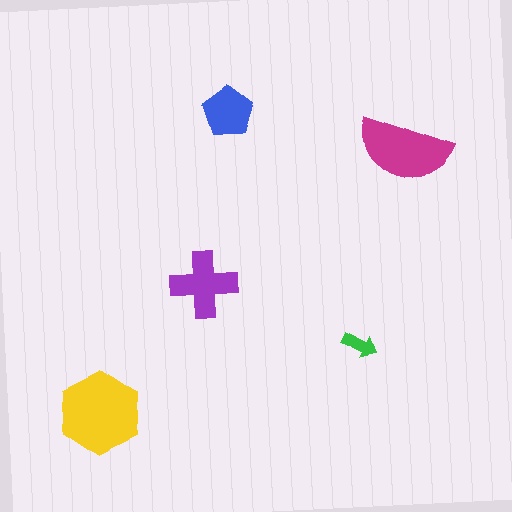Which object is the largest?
The yellow hexagon.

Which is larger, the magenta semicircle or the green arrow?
The magenta semicircle.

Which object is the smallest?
The green arrow.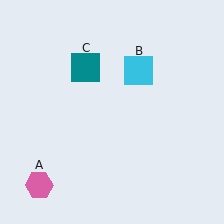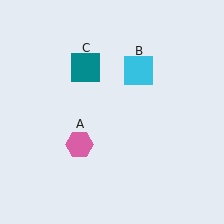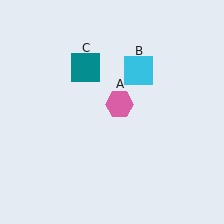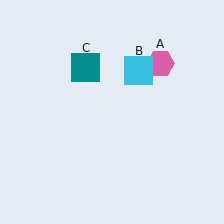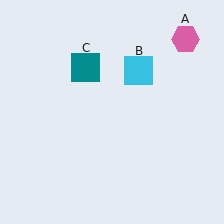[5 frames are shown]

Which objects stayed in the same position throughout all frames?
Cyan square (object B) and teal square (object C) remained stationary.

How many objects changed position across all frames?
1 object changed position: pink hexagon (object A).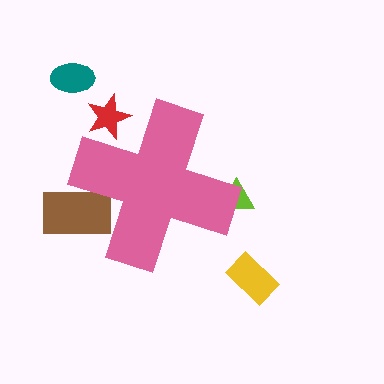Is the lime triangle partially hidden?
Yes, the lime triangle is partially hidden behind the pink cross.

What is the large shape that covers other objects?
A pink cross.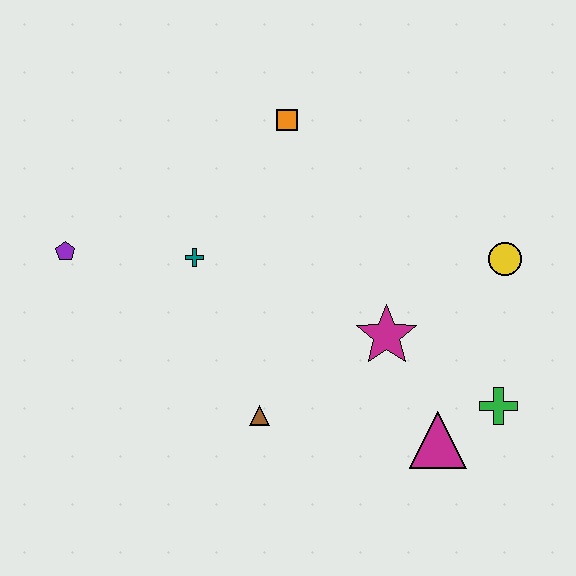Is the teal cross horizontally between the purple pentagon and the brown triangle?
Yes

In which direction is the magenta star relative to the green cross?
The magenta star is to the left of the green cross.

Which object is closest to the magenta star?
The magenta triangle is closest to the magenta star.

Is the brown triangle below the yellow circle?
Yes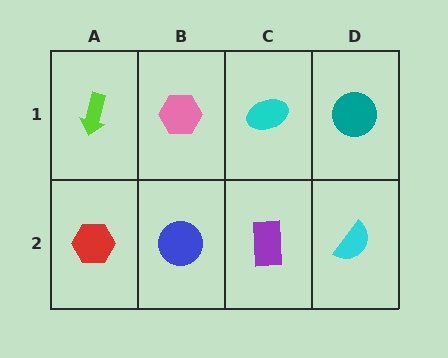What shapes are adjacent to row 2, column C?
A cyan ellipse (row 1, column C), a blue circle (row 2, column B), a cyan semicircle (row 2, column D).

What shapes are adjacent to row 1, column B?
A blue circle (row 2, column B), a lime arrow (row 1, column A), a cyan ellipse (row 1, column C).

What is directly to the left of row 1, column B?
A lime arrow.